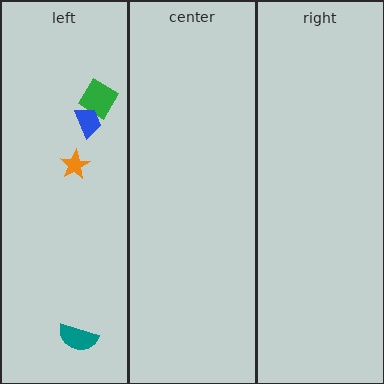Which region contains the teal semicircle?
The left region.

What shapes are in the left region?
The green diamond, the orange star, the blue trapezoid, the teal semicircle.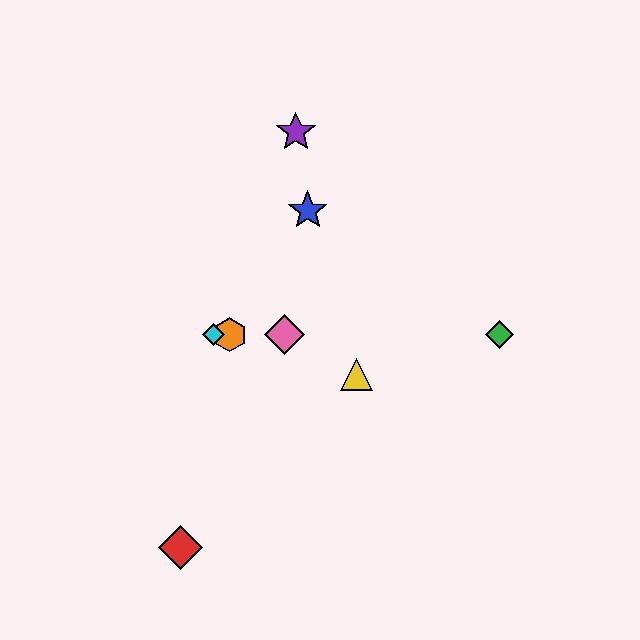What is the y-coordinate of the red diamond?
The red diamond is at y≈547.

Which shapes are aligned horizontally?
The green diamond, the orange hexagon, the cyan diamond, the pink diamond are aligned horizontally.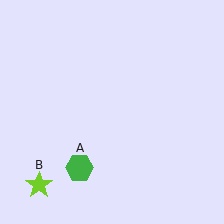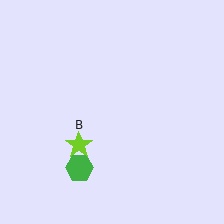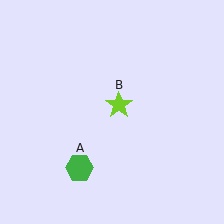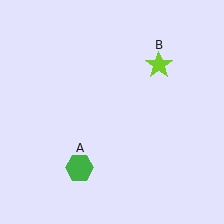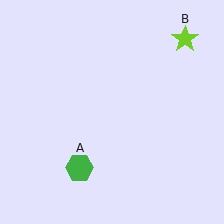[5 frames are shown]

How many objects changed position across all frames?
1 object changed position: lime star (object B).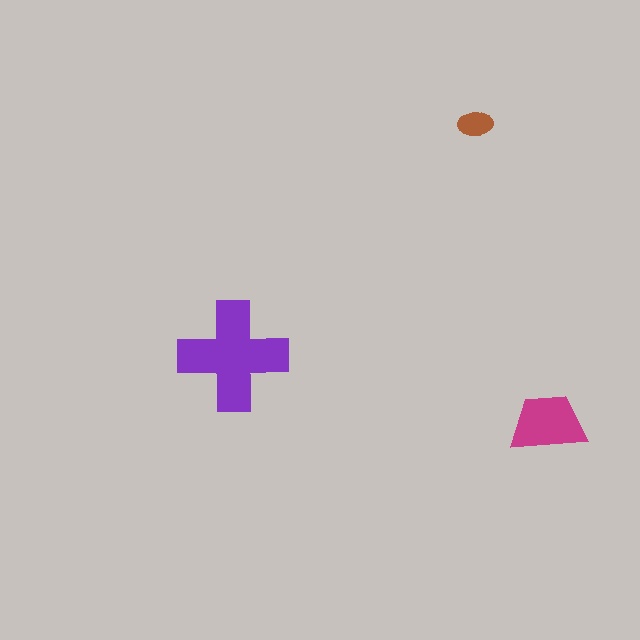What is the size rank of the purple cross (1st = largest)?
1st.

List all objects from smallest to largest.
The brown ellipse, the magenta trapezoid, the purple cross.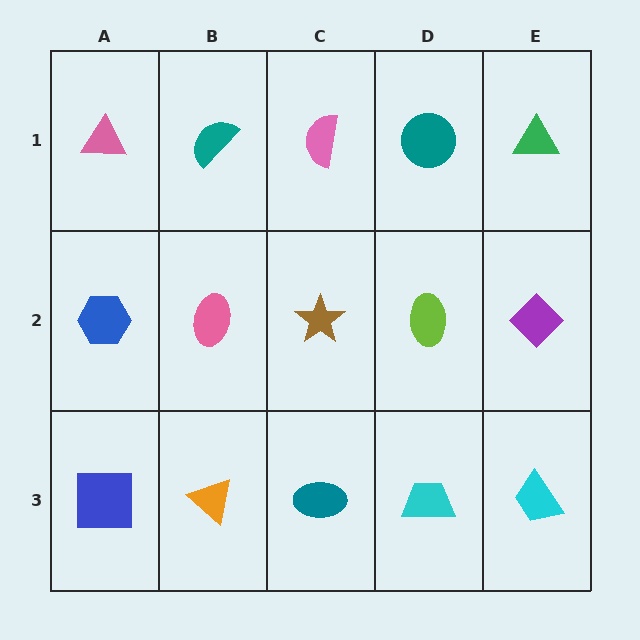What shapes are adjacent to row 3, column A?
A blue hexagon (row 2, column A), an orange triangle (row 3, column B).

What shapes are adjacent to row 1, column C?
A brown star (row 2, column C), a teal semicircle (row 1, column B), a teal circle (row 1, column D).